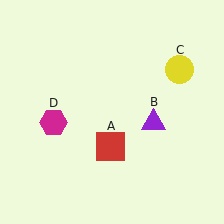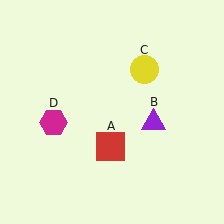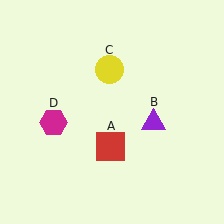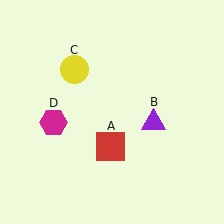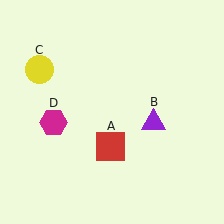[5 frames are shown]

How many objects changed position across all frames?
1 object changed position: yellow circle (object C).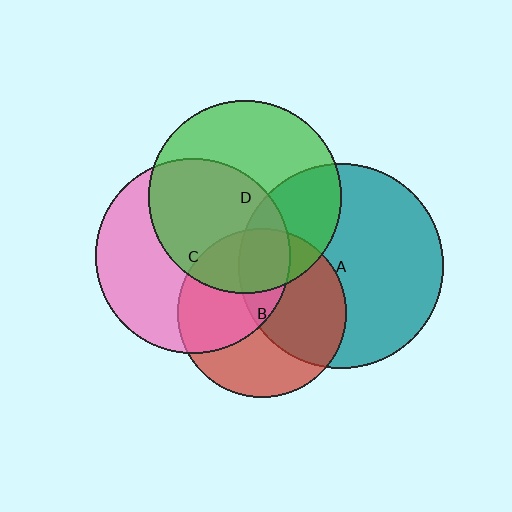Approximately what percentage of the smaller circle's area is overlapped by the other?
Approximately 50%.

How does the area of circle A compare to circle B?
Approximately 1.5 times.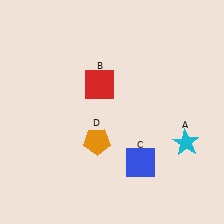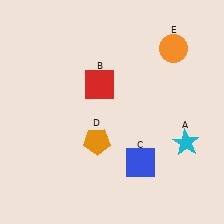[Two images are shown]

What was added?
An orange circle (E) was added in Image 2.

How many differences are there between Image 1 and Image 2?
There is 1 difference between the two images.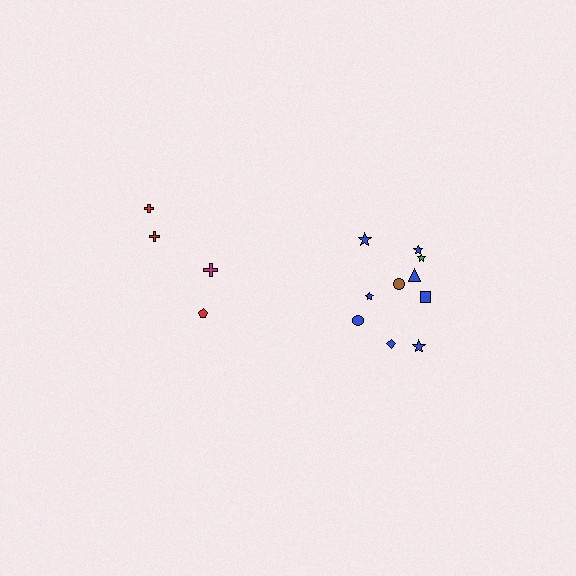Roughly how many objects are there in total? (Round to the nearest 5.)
Roughly 15 objects in total.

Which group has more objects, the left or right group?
The right group.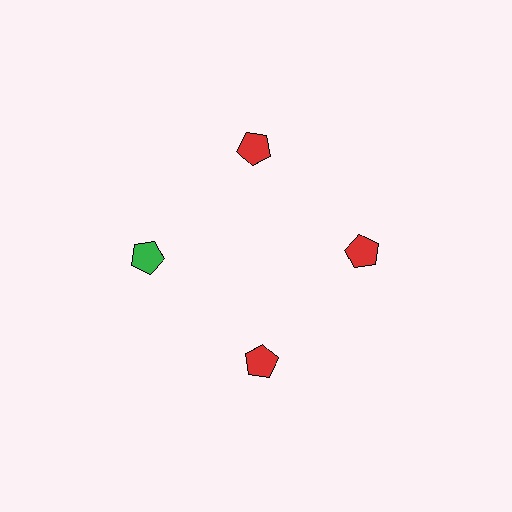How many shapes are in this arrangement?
There are 4 shapes arranged in a ring pattern.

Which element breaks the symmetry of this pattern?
The green pentagon at roughly the 9 o'clock position breaks the symmetry. All other shapes are red pentagons.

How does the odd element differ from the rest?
It has a different color: green instead of red.